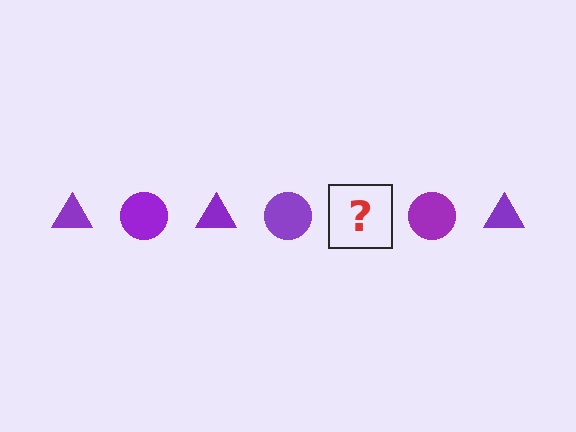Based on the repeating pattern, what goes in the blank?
The blank should be a purple triangle.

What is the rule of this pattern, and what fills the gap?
The rule is that the pattern cycles through triangle, circle shapes in purple. The gap should be filled with a purple triangle.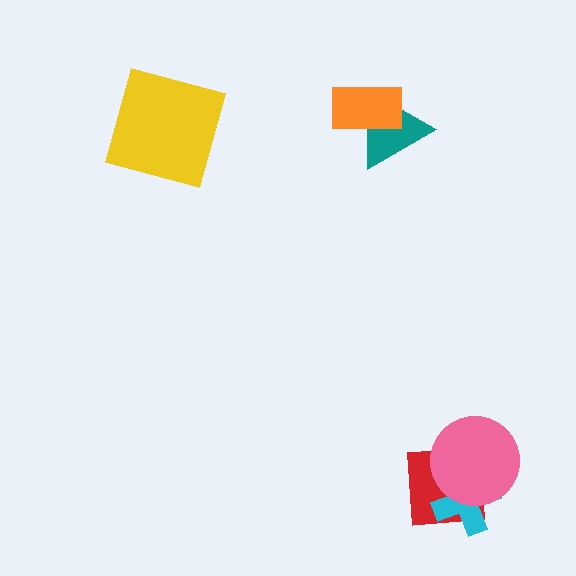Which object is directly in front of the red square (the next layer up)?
The cyan cross is directly in front of the red square.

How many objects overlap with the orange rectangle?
1 object overlaps with the orange rectangle.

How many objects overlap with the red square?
2 objects overlap with the red square.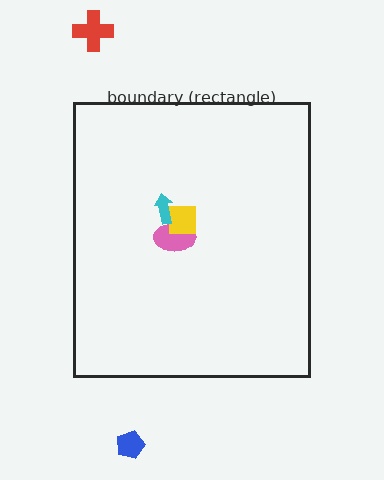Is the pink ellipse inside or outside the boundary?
Inside.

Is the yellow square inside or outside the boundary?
Inside.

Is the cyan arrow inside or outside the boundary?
Inside.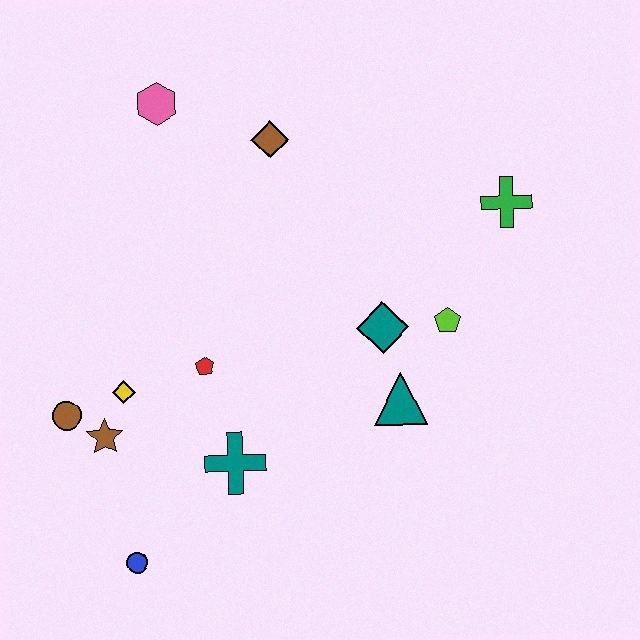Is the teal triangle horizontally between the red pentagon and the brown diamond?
No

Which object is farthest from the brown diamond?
The blue circle is farthest from the brown diamond.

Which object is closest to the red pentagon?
The yellow diamond is closest to the red pentagon.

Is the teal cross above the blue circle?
Yes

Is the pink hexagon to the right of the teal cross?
No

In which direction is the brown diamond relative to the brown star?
The brown diamond is above the brown star.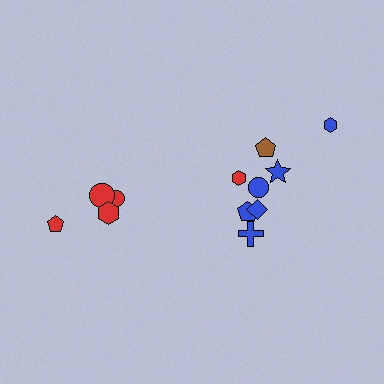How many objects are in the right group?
There are 8 objects.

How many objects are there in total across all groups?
There are 12 objects.